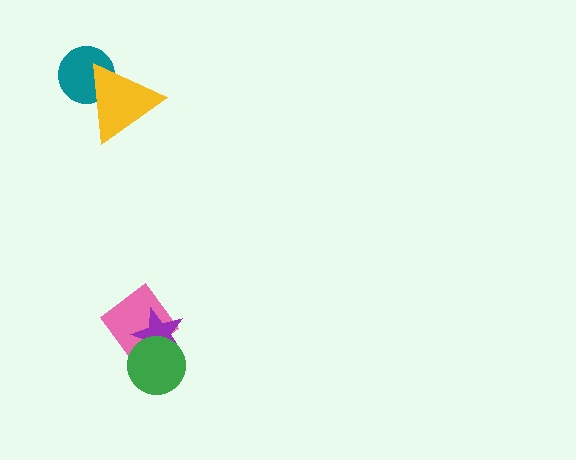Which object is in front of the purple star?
The green circle is in front of the purple star.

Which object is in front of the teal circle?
The yellow triangle is in front of the teal circle.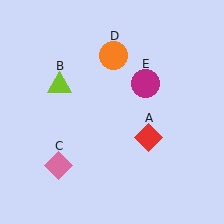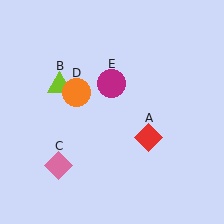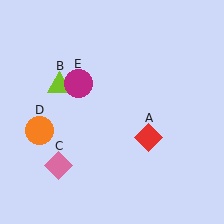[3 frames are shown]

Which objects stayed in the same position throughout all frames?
Red diamond (object A) and lime triangle (object B) and pink diamond (object C) remained stationary.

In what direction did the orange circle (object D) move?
The orange circle (object D) moved down and to the left.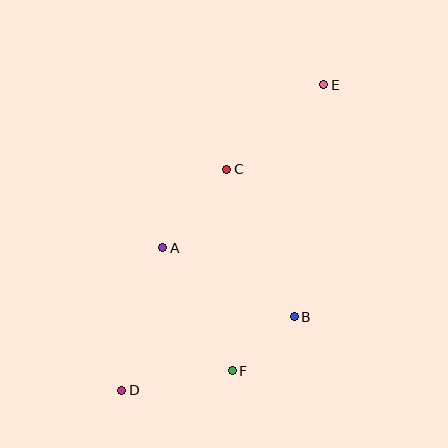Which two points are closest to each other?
Points B and F are closest to each other.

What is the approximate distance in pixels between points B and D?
The distance between B and D is approximately 187 pixels.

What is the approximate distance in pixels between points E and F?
The distance between E and F is approximately 300 pixels.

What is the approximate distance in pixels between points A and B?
The distance between A and B is approximately 148 pixels.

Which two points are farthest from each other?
Points D and E are farthest from each other.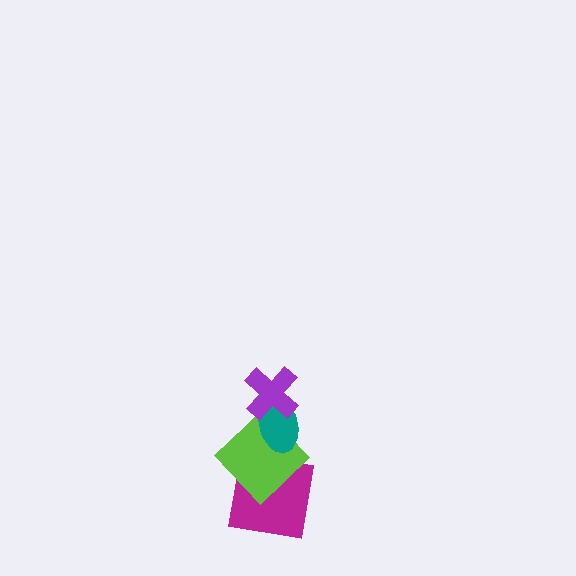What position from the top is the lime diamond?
The lime diamond is 3rd from the top.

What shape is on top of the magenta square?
The lime diamond is on top of the magenta square.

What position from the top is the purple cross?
The purple cross is 1st from the top.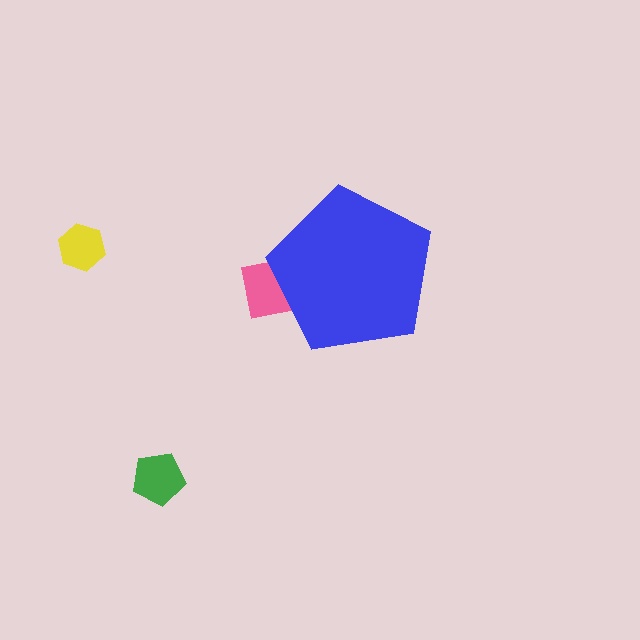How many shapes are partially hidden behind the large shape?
1 shape is partially hidden.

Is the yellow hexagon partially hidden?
No, the yellow hexagon is fully visible.